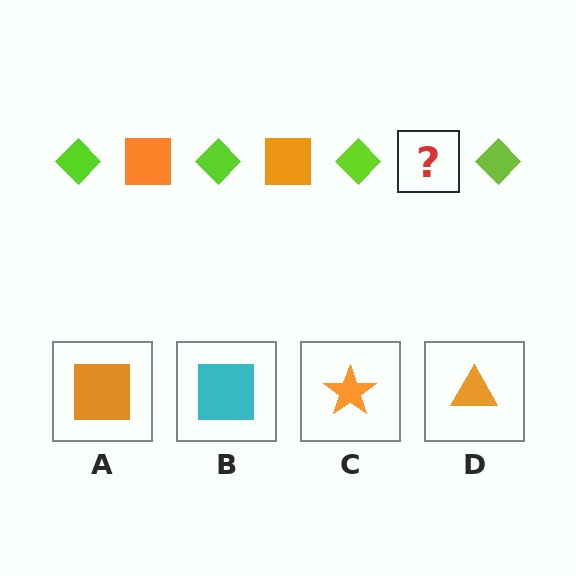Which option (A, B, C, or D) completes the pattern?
A.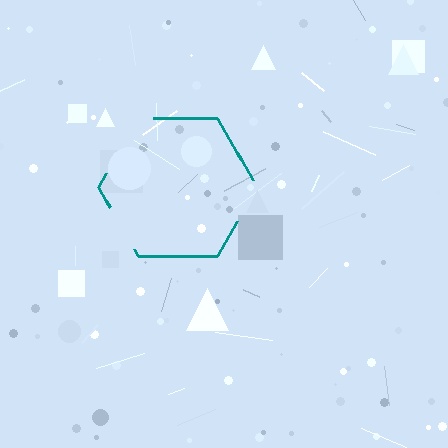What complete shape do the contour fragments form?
The contour fragments form a hexagon.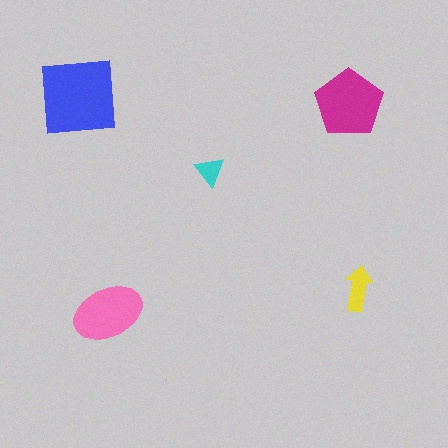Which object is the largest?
The blue square.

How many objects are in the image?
There are 5 objects in the image.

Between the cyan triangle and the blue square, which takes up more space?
The blue square.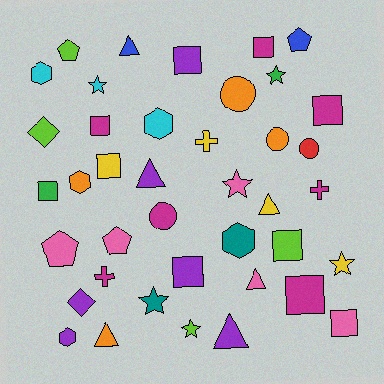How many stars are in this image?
There are 6 stars.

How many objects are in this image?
There are 40 objects.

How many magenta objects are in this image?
There are 7 magenta objects.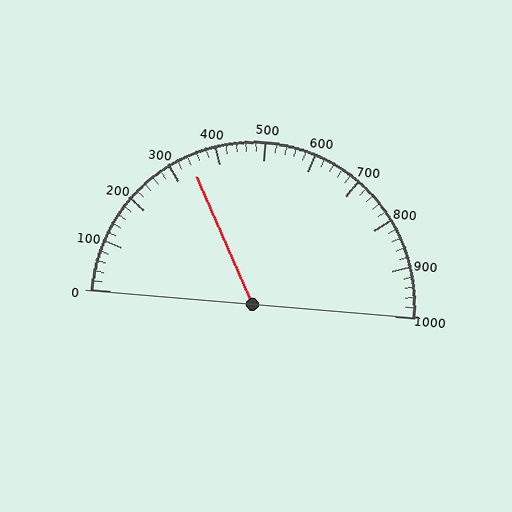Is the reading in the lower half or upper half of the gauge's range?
The reading is in the lower half of the range (0 to 1000).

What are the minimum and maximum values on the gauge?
The gauge ranges from 0 to 1000.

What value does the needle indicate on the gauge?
The needle indicates approximately 340.